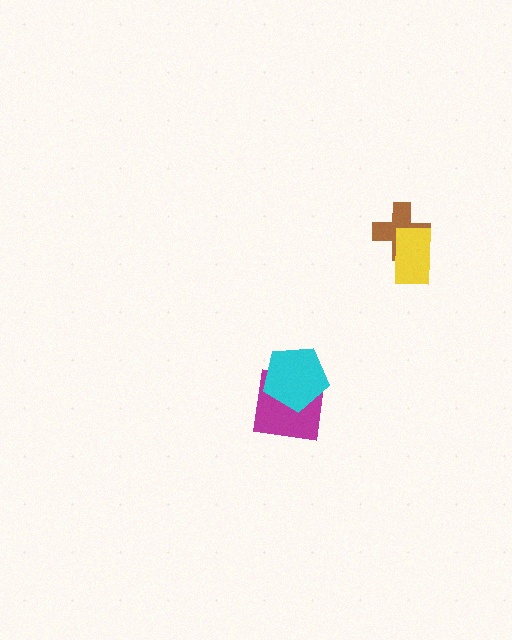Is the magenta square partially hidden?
Yes, it is partially covered by another shape.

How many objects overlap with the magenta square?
1 object overlaps with the magenta square.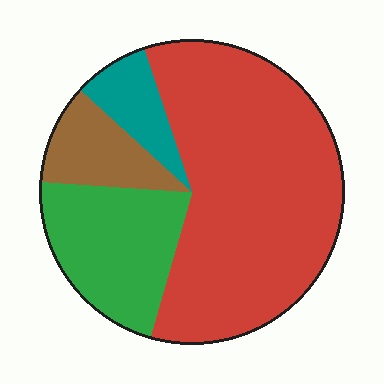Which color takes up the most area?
Red, at roughly 60%.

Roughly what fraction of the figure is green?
Green takes up less than a quarter of the figure.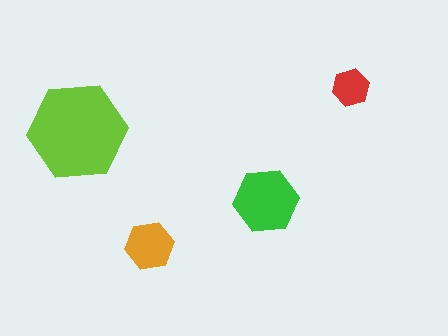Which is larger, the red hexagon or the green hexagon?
The green one.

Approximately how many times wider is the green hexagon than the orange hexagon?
About 1.5 times wider.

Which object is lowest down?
The orange hexagon is bottommost.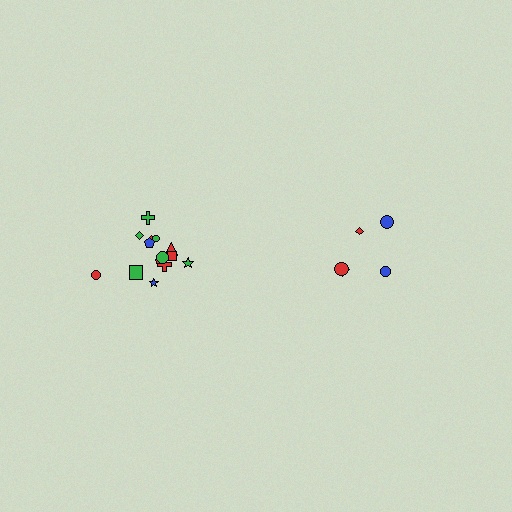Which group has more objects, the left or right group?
The left group.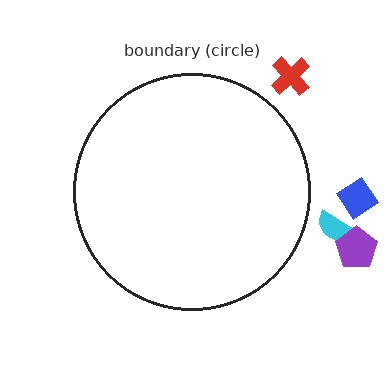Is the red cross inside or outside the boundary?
Outside.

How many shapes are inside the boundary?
0 inside, 4 outside.